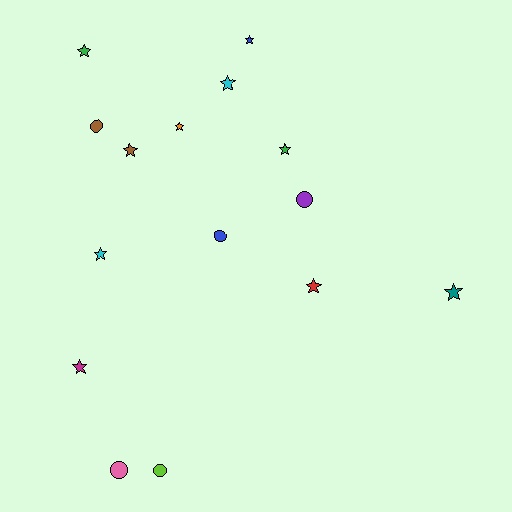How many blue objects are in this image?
There are 2 blue objects.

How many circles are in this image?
There are 5 circles.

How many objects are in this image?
There are 15 objects.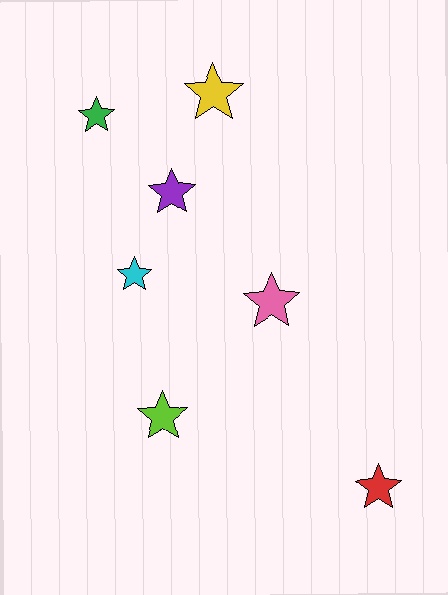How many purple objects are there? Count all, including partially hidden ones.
There is 1 purple object.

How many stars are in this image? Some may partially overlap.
There are 7 stars.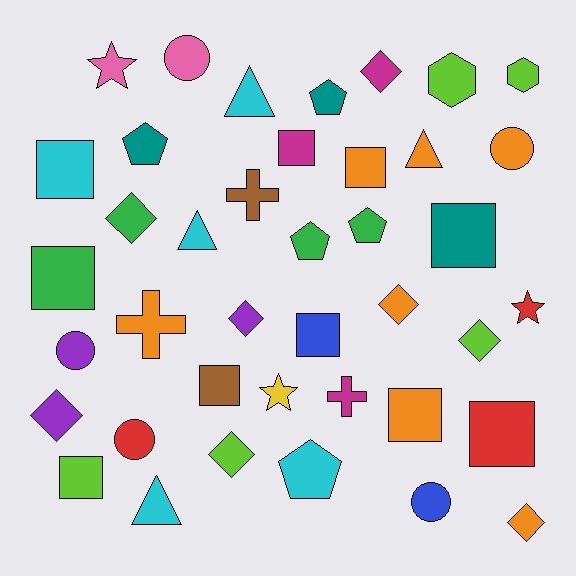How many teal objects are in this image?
There are 3 teal objects.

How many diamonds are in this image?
There are 8 diamonds.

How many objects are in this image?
There are 40 objects.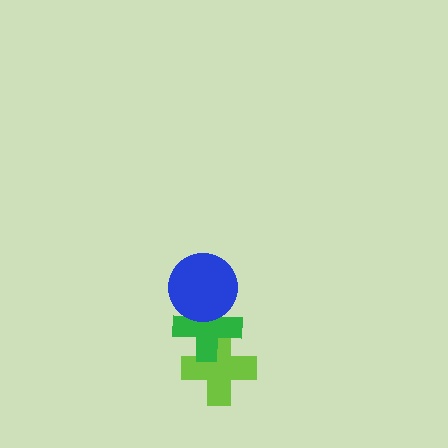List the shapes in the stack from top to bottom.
From top to bottom: the blue circle, the green cross, the lime cross.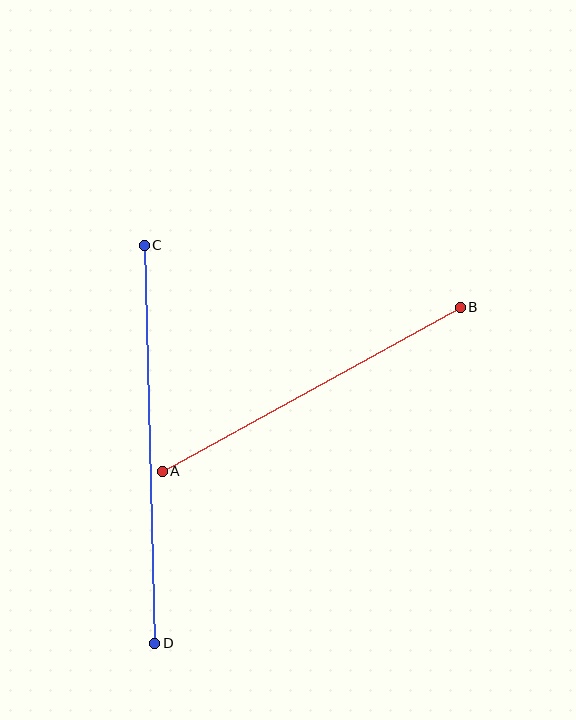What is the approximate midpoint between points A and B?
The midpoint is at approximately (311, 389) pixels.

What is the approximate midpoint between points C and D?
The midpoint is at approximately (150, 444) pixels.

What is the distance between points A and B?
The distance is approximately 340 pixels.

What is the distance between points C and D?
The distance is approximately 398 pixels.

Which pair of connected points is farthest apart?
Points C and D are farthest apart.